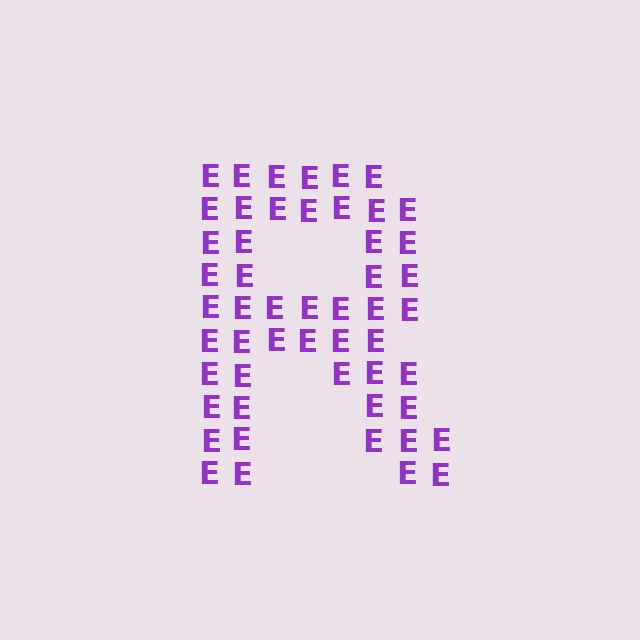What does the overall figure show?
The overall figure shows the letter R.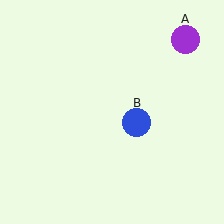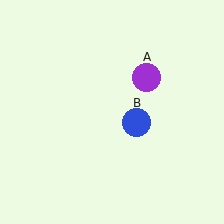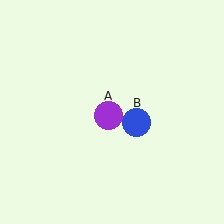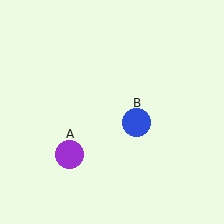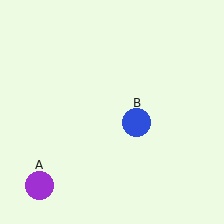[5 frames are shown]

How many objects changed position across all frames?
1 object changed position: purple circle (object A).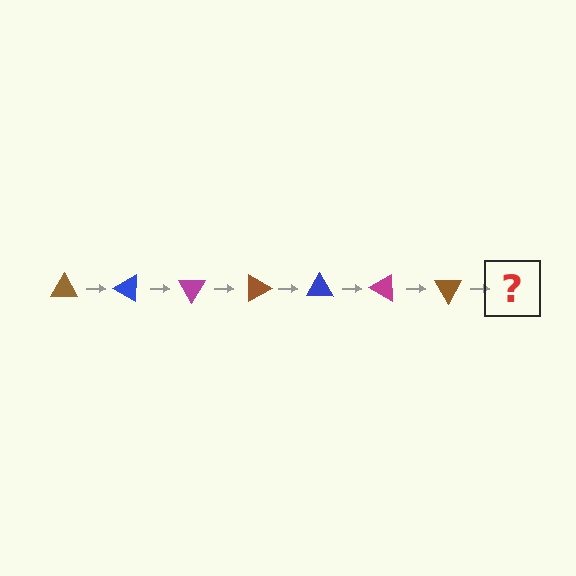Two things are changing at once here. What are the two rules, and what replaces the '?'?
The two rules are that it rotates 30 degrees each step and the color cycles through brown, blue, and magenta. The '?' should be a blue triangle, rotated 210 degrees from the start.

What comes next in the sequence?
The next element should be a blue triangle, rotated 210 degrees from the start.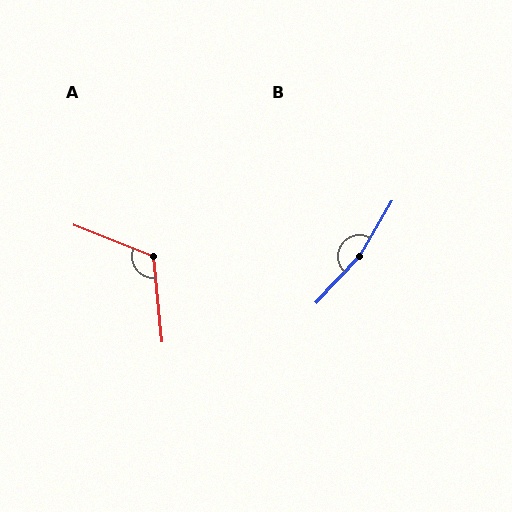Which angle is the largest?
B, at approximately 167 degrees.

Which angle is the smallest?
A, at approximately 117 degrees.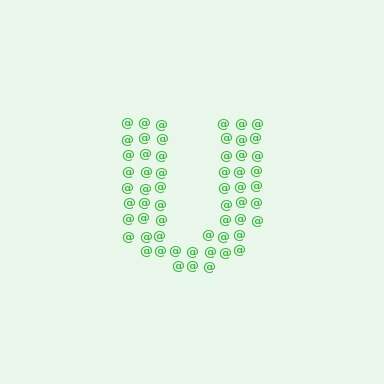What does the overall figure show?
The overall figure shows the letter U.